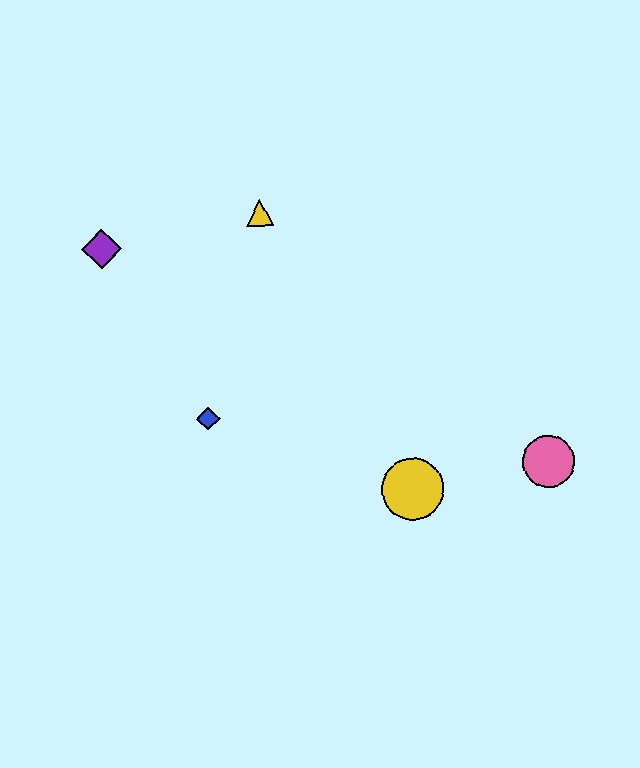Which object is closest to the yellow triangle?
The purple diamond is closest to the yellow triangle.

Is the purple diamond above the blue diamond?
Yes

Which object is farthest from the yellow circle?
The purple diamond is farthest from the yellow circle.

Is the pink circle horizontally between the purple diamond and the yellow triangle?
No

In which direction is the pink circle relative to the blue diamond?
The pink circle is to the right of the blue diamond.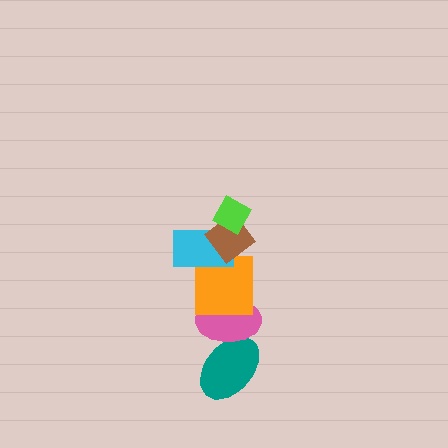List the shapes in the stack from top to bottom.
From top to bottom: the lime diamond, the brown diamond, the cyan rectangle, the orange square, the pink ellipse, the teal ellipse.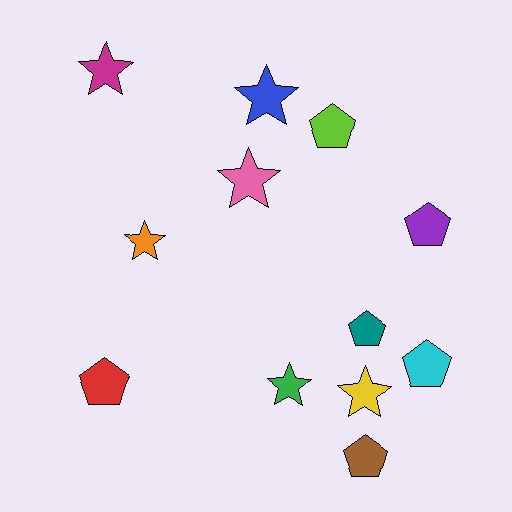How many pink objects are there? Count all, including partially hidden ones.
There is 1 pink object.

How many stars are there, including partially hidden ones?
There are 6 stars.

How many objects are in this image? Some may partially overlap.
There are 12 objects.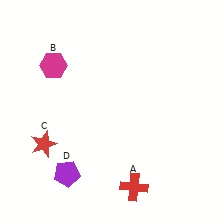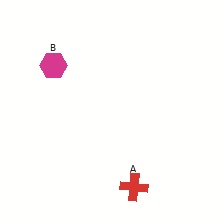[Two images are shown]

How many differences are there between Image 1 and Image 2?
There are 2 differences between the two images.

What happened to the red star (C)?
The red star (C) was removed in Image 2. It was in the bottom-left area of Image 1.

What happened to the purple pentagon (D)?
The purple pentagon (D) was removed in Image 2. It was in the bottom-left area of Image 1.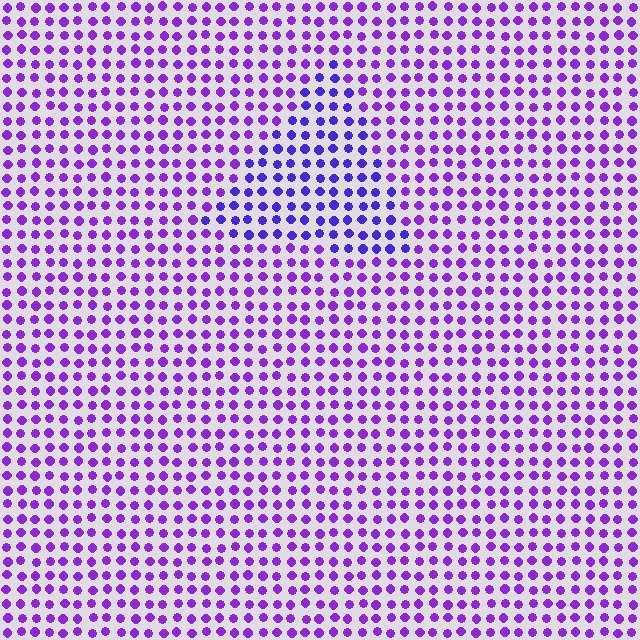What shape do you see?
I see a triangle.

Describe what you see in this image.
The image is filled with small purple elements in a uniform arrangement. A triangle-shaped region is visible where the elements are tinted to a slightly different hue, forming a subtle color boundary.